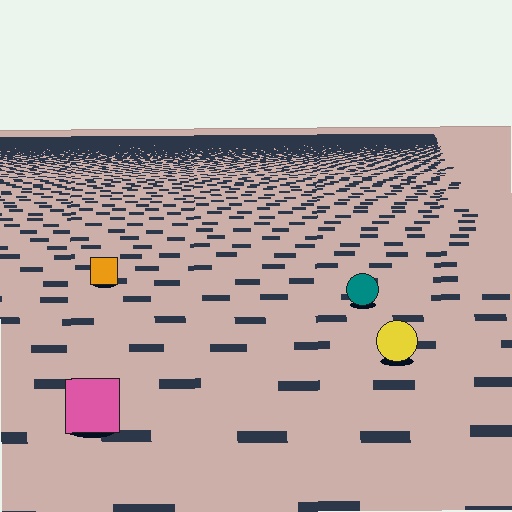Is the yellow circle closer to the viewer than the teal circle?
Yes. The yellow circle is closer — you can tell from the texture gradient: the ground texture is coarser near it.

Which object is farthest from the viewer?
The orange square is farthest from the viewer. It appears smaller and the ground texture around it is denser.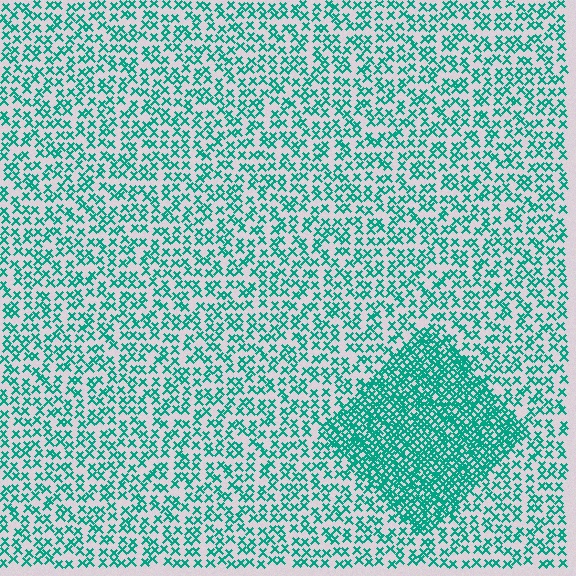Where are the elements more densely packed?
The elements are more densely packed inside the diamond boundary.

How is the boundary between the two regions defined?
The boundary is defined by a change in element density (approximately 2.4x ratio). All elements are the same color, size, and shape.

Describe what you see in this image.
The image contains small teal elements arranged at two different densities. A diamond-shaped region is visible where the elements are more densely packed than the surrounding area.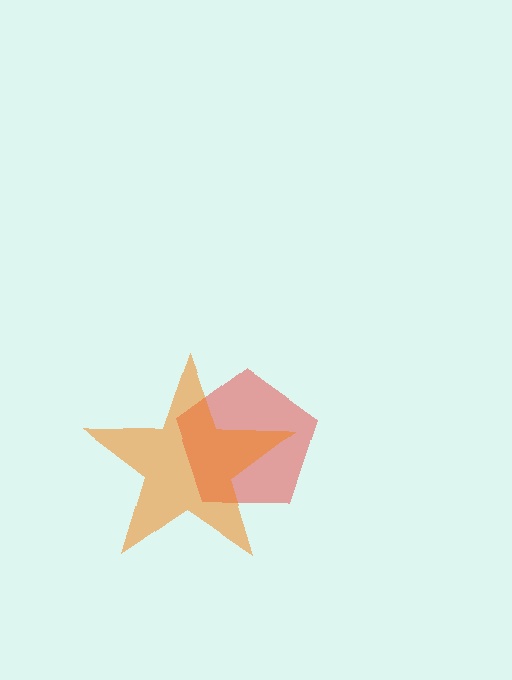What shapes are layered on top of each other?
The layered shapes are: a red pentagon, an orange star.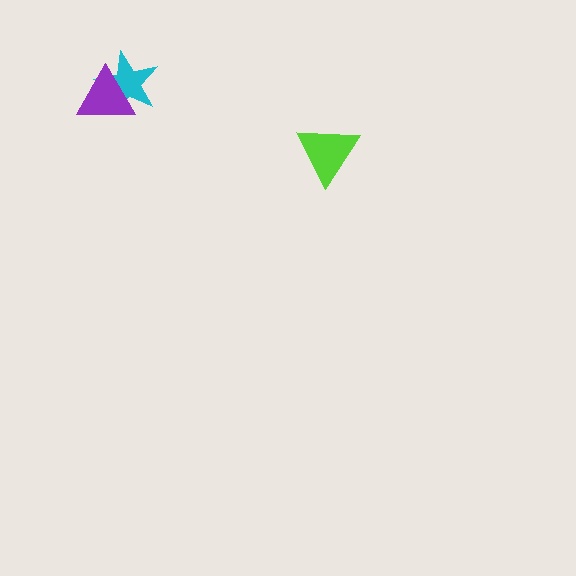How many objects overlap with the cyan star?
1 object overlaps with the cyan star.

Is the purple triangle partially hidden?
No, no other shape covers it.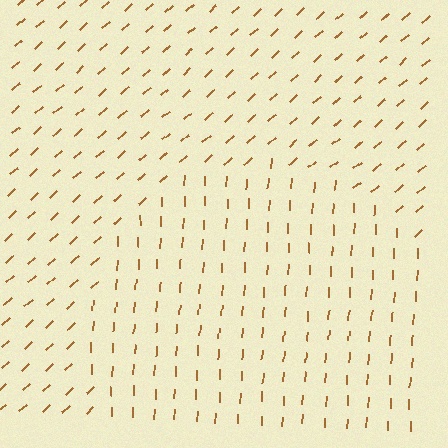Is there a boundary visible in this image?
Yes, there is a texture boundary formed by a change in line orientation.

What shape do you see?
I see a circle.